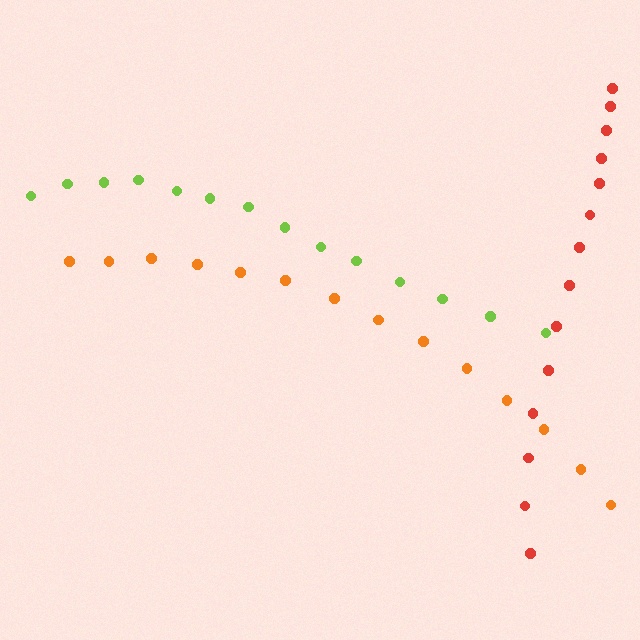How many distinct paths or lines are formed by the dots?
There are 3 distinct paths.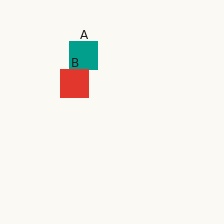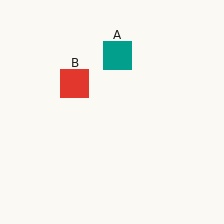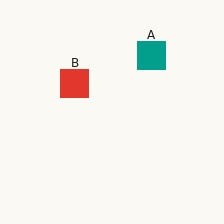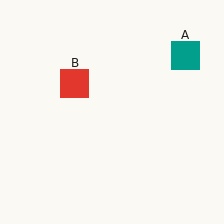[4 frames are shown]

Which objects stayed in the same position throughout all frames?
Red square (object B) remained stationary.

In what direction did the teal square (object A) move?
The teal square (object A) moved right.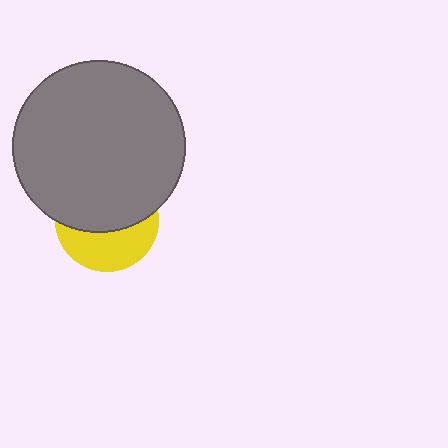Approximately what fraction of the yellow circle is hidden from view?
Roughly 58% of the yellow circle is hidden behind the gray circle.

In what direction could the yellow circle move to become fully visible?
The yellow circle could move down. That would shift it out from behind the gray circle entirely.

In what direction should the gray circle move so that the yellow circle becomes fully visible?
The gray circle should move up. That is the shortest direction to clear the overlap and leave the yellow circle fully visible.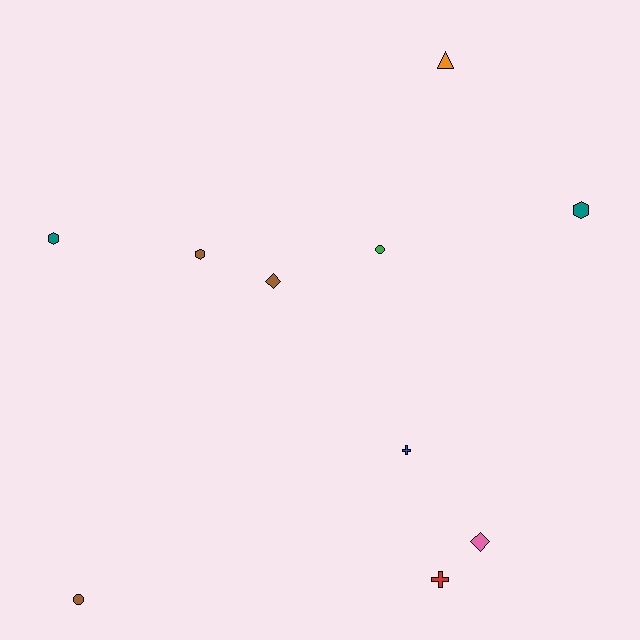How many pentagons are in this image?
There are no pentagons.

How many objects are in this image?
There are 10 objects.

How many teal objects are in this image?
There are 2 teal objects.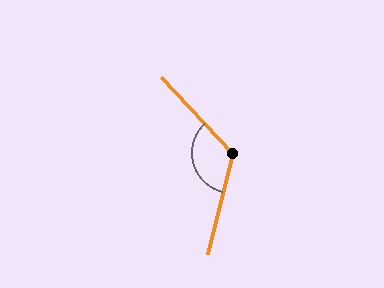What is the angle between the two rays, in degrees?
Approximately 123 degrees.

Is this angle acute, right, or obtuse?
It is obtuse.